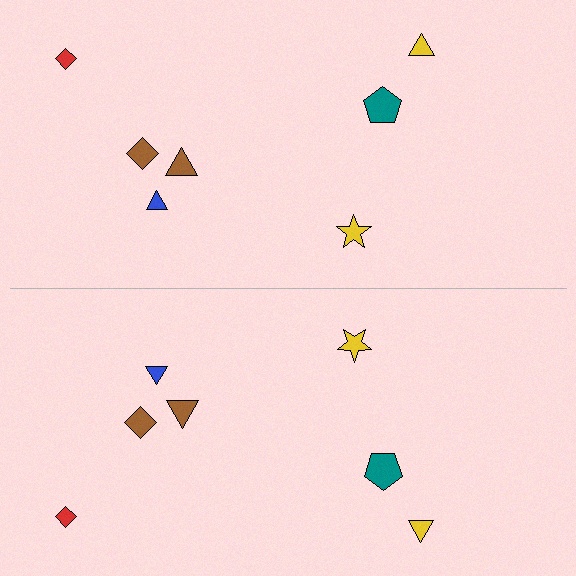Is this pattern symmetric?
Yes, this pattern has bilateral (reflection) symmetry.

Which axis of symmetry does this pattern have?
The pattern has a horizontal axis of symmetry running through the center of the image.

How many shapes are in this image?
There are 14 shapes in this image.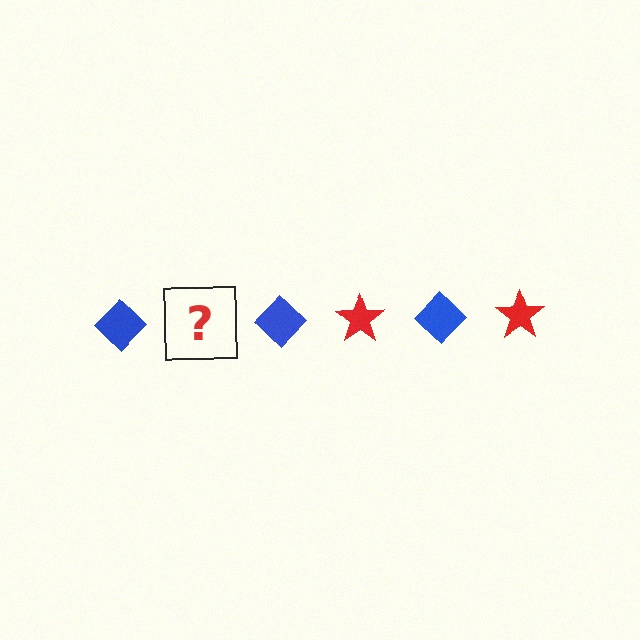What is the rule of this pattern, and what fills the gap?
The rule is that the pattern alternates between blue diamond and red star. The gap should be filled with a red star.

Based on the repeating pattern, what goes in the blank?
The blank should be a red star.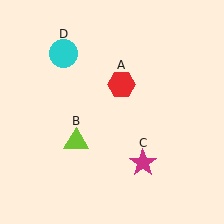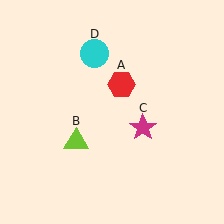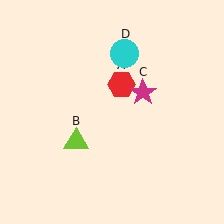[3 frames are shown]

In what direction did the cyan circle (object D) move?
The cyan circle (object D) moved right.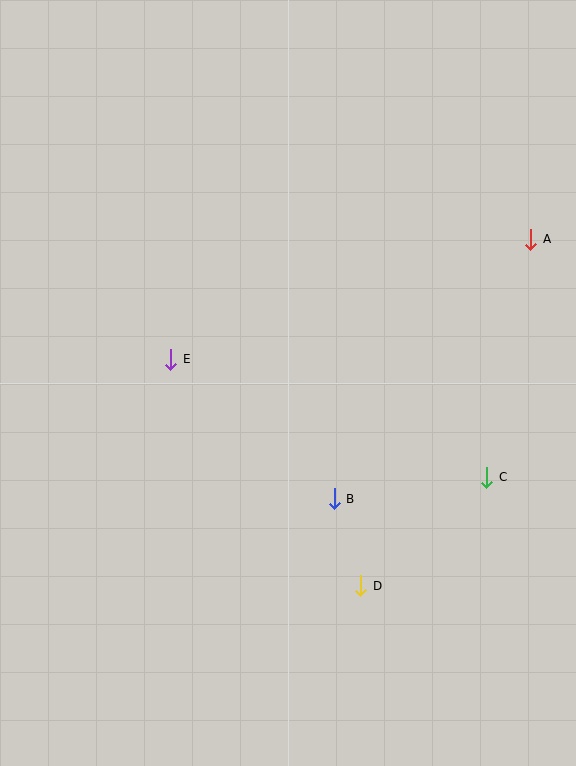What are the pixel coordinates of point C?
Point C is at (487, 477).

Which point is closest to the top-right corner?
Point A is closest to the top-right corner.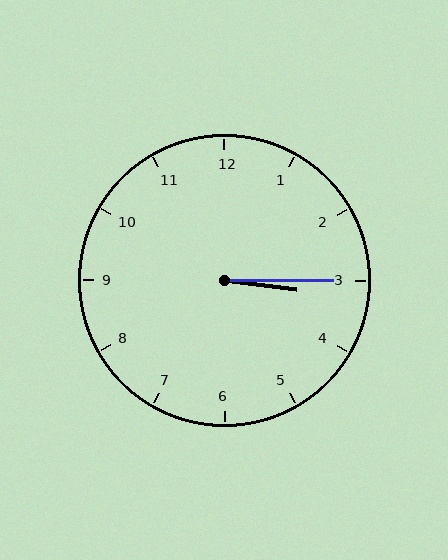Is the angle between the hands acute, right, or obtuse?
It is acute.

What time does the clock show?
3:15.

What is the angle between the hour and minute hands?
Approximately 8 degrees.